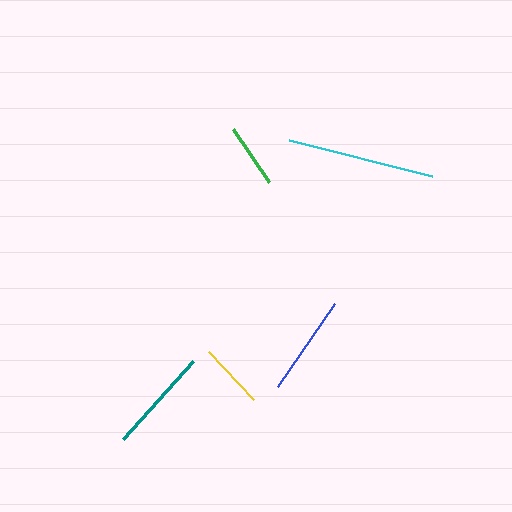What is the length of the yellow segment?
The yellow segment is approximately 66 pixels long.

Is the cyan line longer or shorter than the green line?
The cyan line is longer than the green line.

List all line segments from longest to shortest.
From longest to shortest: cyan, teal, blue, yellow, green.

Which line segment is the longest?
The cyan line is the longest at approximately 147 pixels.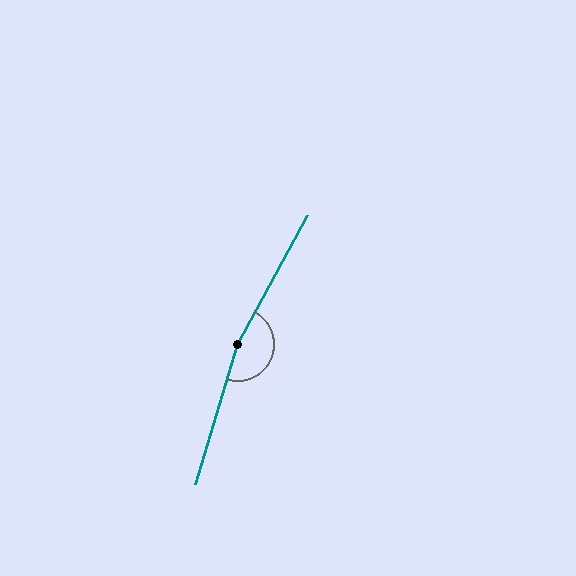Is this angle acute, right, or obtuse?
It is obtuse.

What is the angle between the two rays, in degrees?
Approximately 169 degrees.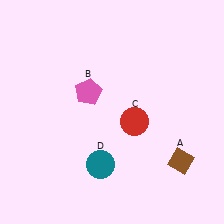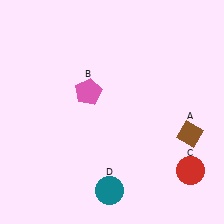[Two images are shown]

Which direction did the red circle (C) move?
The red circle (C) moved right.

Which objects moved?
The objects that moved are: the brown diamond (A), the red circle (C), the teal circle (D).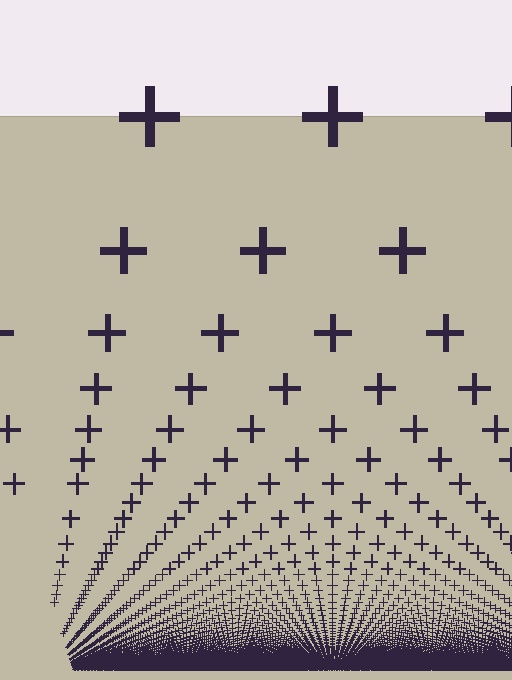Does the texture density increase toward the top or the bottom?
Density increases toward the bottom.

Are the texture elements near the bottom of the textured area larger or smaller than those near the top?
Smaller. The gradient is inverted — elements near the bottom are smaller and denser.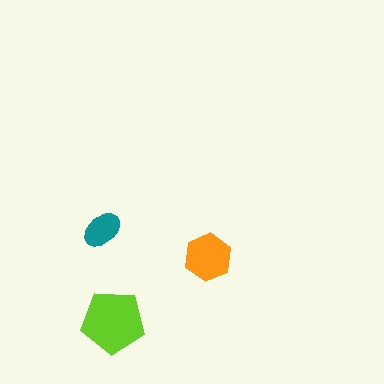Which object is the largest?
The lime pentagon.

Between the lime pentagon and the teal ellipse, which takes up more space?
The lime pentagon.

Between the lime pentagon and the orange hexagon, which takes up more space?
The lime pentagon.